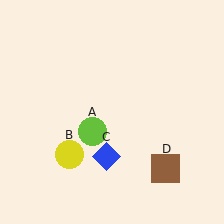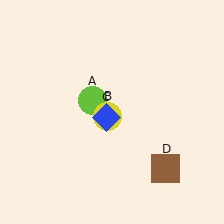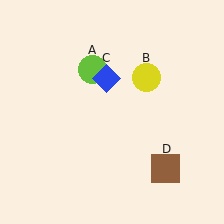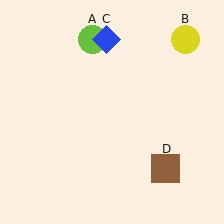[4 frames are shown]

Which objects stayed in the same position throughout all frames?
Brown square (object D) remained stationary.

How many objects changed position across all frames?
3 objects changed position: lime circle (object A), yellow circle (object B), blue diamond (object C).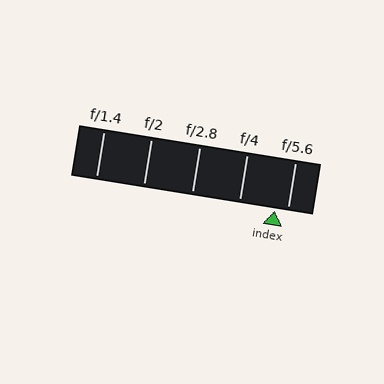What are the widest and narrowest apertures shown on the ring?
The widest aperture shown is f/1.4 and the narrowest is f/5.6.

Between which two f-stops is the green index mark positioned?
The index mark is between f/4 and f/5.6.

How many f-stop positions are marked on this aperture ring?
There are 5 f-stop positions marked.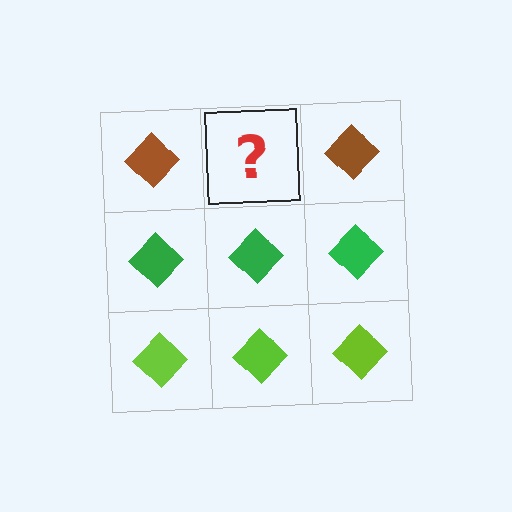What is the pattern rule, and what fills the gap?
The rule is that each row has a consistent color. The gap should be filled with a brown diamond.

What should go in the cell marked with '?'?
The missing cell should contain a brown diamond.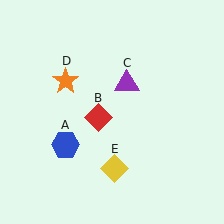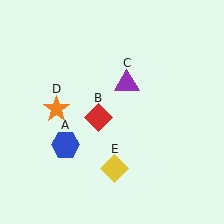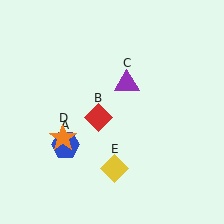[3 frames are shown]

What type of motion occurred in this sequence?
The orange star (object D) rotated counterclockwise around the center of the scene.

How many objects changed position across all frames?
1 object changed position: orange star (object D).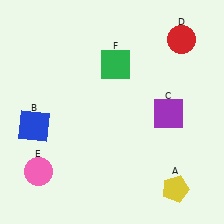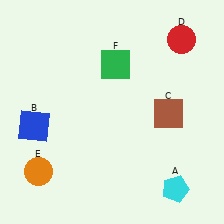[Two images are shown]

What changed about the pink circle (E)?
In Image 1, E is pink. In Image 2, it changed to orange.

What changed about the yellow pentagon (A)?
In Image 1, A is yellow. In Image 2, it changed to cyan.